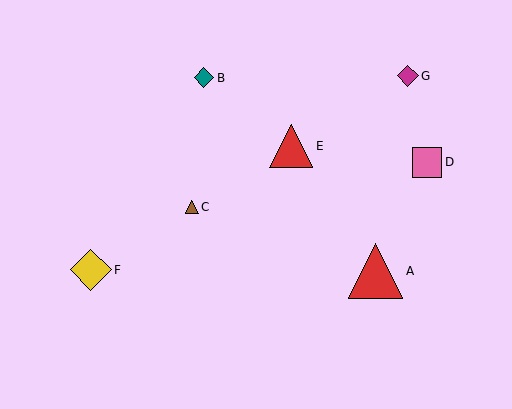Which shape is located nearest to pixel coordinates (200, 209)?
The brown triangle (labeled C) at (192, 207) is nearest to that location.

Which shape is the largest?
The red triangle (labeled A) is the largest.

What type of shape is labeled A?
Shape A is a red triangle.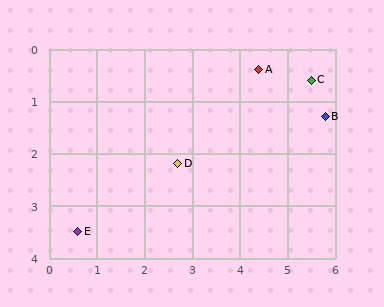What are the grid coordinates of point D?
Point D is at approximately (2.7, 2.2).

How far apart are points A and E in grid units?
Points A and E are about 4.9 grid units apart.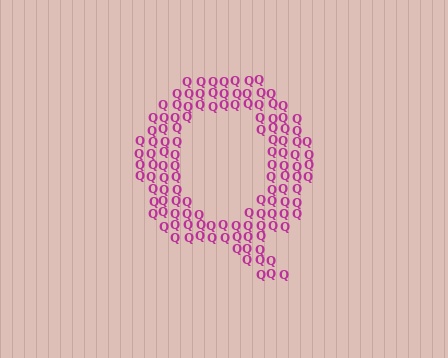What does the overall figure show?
The overall figure shows the letter Q.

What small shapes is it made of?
It is made of small letter Q's.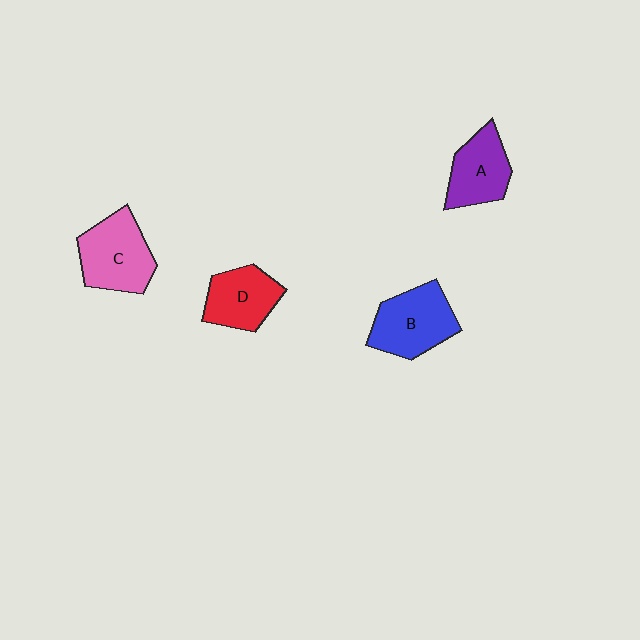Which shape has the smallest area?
Shape D (red).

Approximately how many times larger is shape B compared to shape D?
Approximately 1.2 times.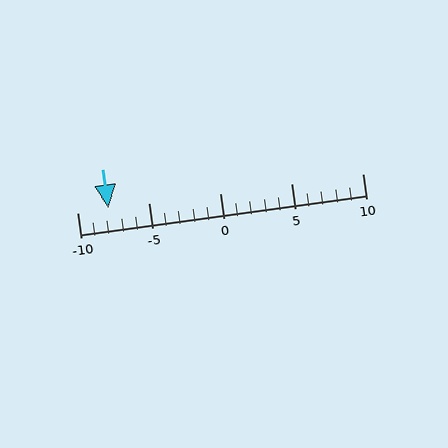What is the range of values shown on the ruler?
The ruler shows values from -10 to 10.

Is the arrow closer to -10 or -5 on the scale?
The arrow is closer to -10.